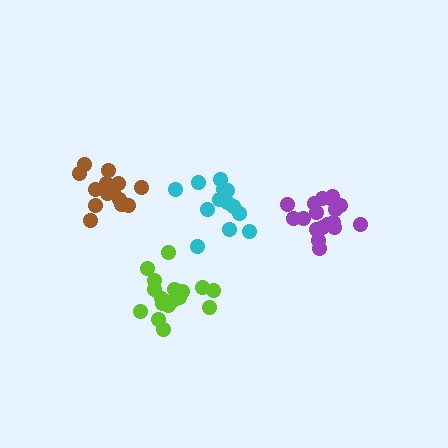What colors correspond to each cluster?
The clusters are colored: brown, purple, cyan, lime.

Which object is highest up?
The brown cluster is topmost.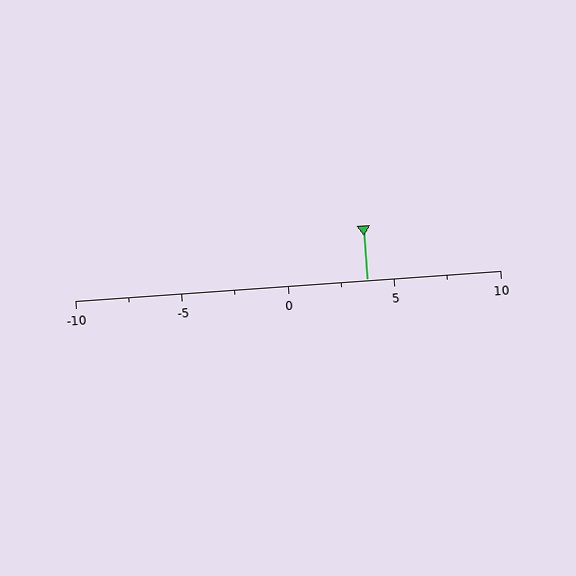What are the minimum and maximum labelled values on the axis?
The axis runs from -10 to 10.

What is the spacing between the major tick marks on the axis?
The major ticks are spaced 5 apart.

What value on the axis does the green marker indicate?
The marker indicates approximately 3.8.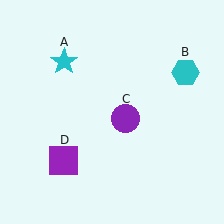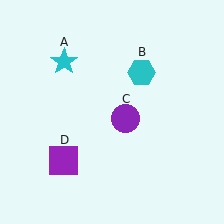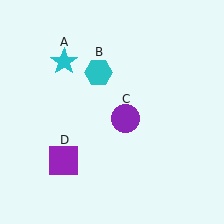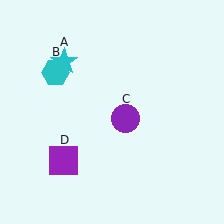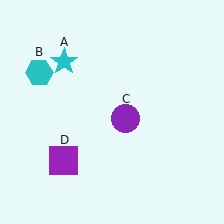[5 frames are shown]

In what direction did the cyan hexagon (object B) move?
The cyan hexagon (object B) moved left.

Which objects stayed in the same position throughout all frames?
Cyan star (object A) and purple circle (object C) and purple square (object D) remained stationary.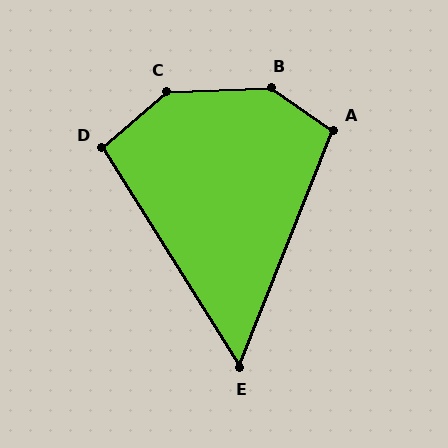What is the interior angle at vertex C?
Approximately 141 degrees (obtuse).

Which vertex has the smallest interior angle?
E, at approximately 54 degrees.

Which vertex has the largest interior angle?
B, at approximately 144 degrees.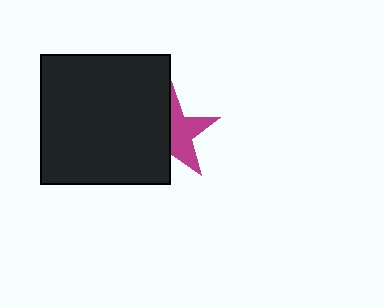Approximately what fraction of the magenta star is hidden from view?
Roughly 50% of the magenta star is hidden behind the black square.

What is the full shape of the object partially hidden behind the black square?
The partially hidden object is a magenta star.